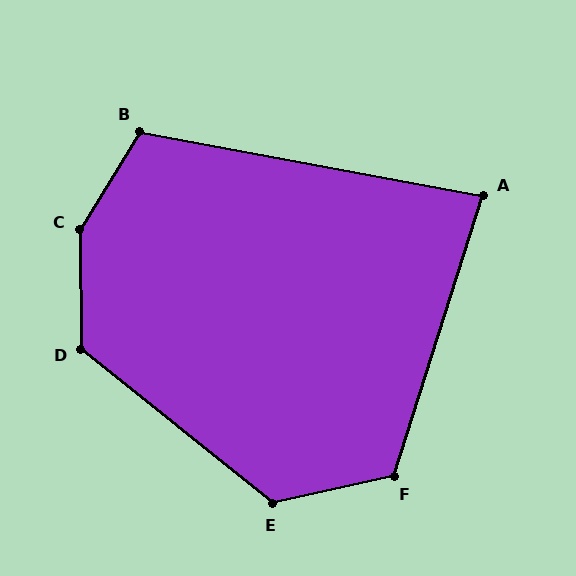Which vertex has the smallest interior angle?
A, at approximately 83 degrees.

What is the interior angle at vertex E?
Approximately 128 degrees (obtuse).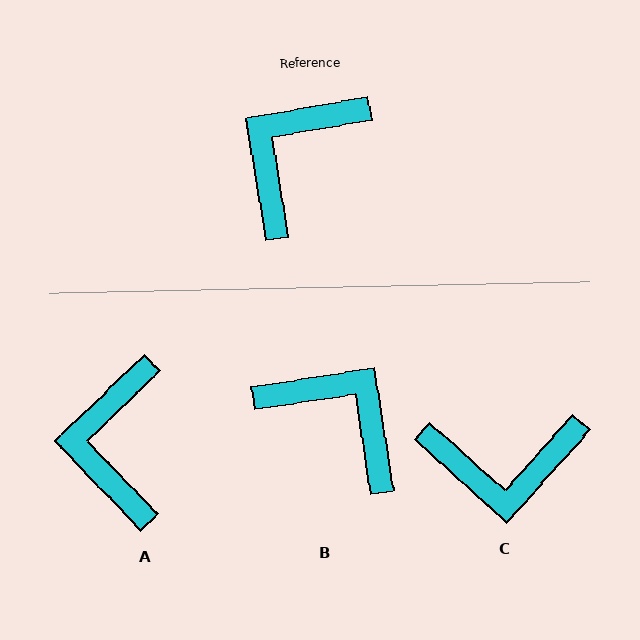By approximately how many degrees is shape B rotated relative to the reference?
Approximately 91 degrees clockwise.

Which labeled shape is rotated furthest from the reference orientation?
C, about 128 degrees away.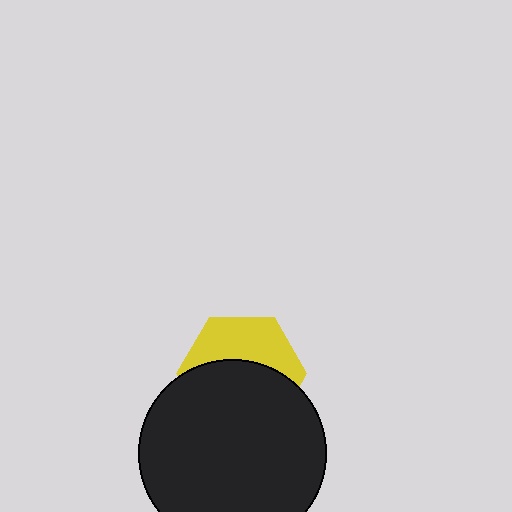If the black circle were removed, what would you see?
You would see the complete yellow hexagon.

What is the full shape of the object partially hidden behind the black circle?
The partially hidden object is a yellow hexagon.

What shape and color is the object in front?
The object in front is a black circle.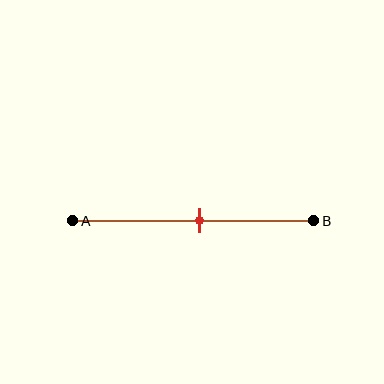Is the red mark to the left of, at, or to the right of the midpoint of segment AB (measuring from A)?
The red mark is approximately at the midpoint of segment AB.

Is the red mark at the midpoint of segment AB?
Yes, the mark is approximately at the midpoint.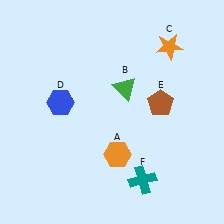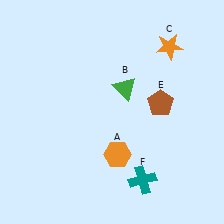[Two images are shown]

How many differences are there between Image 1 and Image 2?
There is 1 difference between the two images.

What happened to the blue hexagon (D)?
The blue hexagon (D) was removed in Image 2. It was in the top-left area of Image 1.